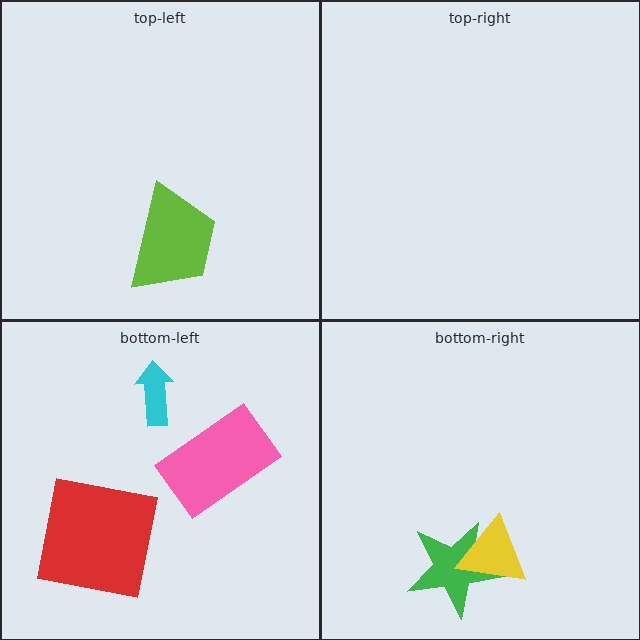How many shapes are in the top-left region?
1.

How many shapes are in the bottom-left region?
3.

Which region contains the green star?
The bottom-right region.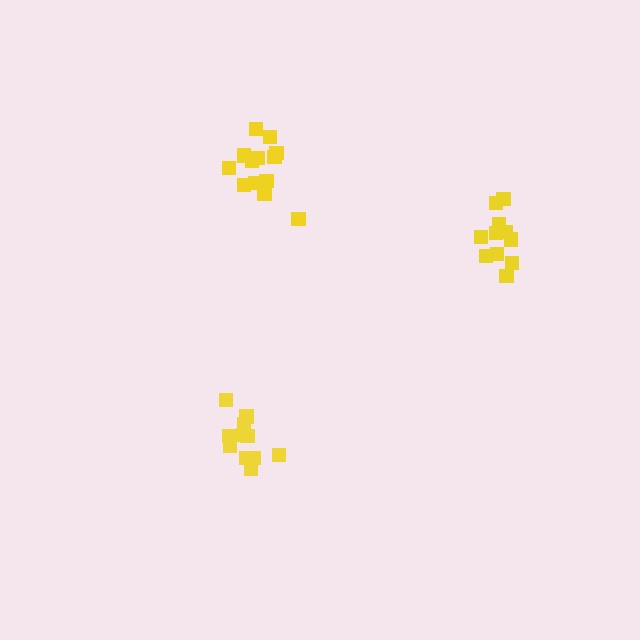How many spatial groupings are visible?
There are 3 spatial groupings.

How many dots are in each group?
Group 1: 13 dots, Group 2: 11 dots, Group 3: 11 dots (35 total).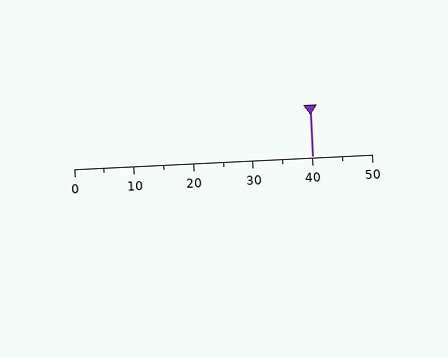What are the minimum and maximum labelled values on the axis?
The axis runs from 0 to 50.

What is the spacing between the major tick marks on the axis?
The major ticks are spaced 10 apart.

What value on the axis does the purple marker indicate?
The marker indicates approximately 40.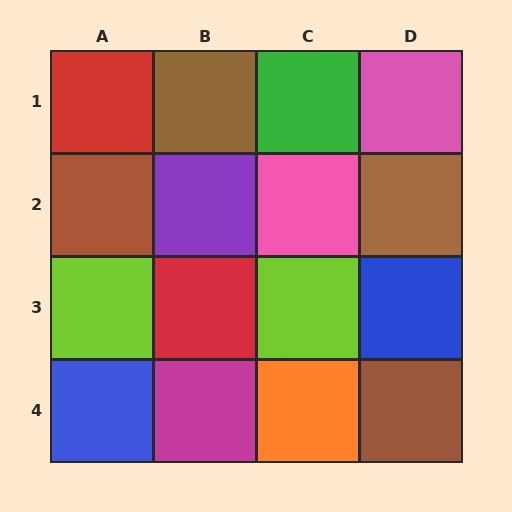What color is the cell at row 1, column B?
Brown.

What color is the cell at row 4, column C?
Orange.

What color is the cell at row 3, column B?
Red.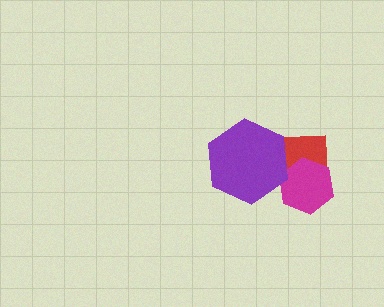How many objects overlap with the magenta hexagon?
2 objects overlap with the magenta hexagon.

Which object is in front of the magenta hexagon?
The purple hexagon is in front of the magenta hexagon.